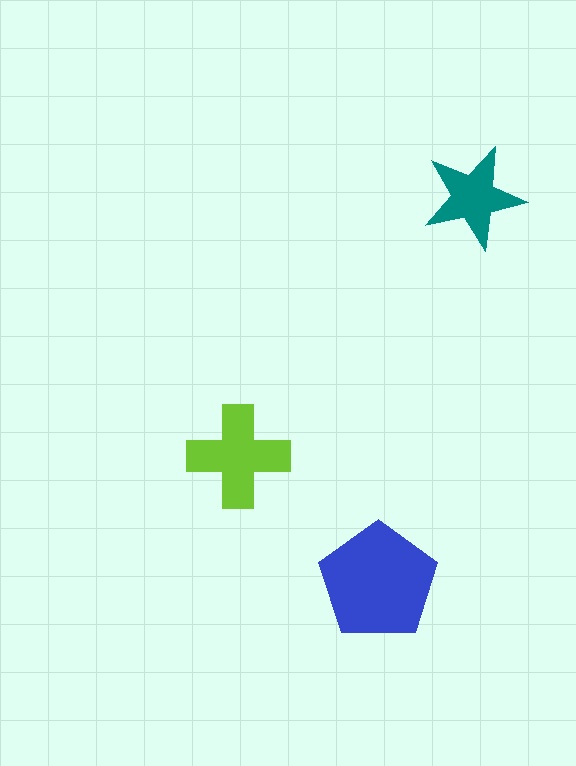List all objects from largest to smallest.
The blue pentagon, the lime cross, the teal star.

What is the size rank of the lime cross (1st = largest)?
2nd.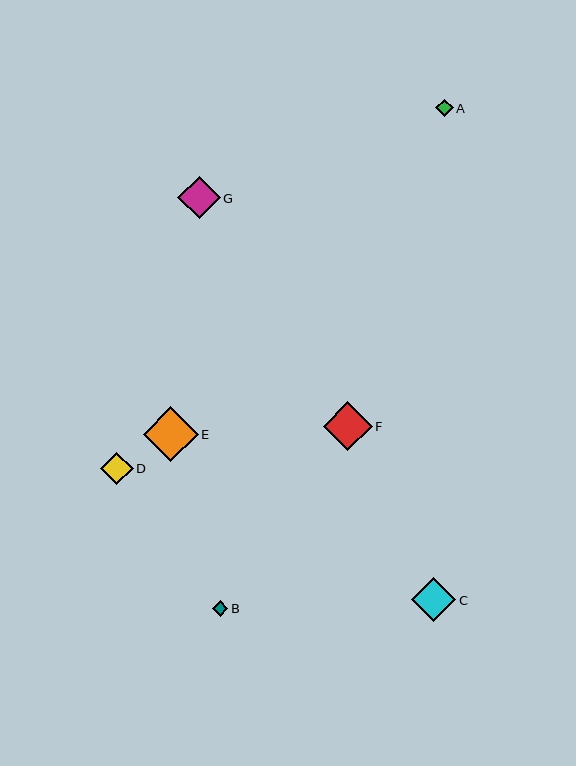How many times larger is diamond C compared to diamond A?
Diamond C is approximately 2.5 times the size of diamond A.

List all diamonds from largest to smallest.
From largest to smallest: E, F, C, G, D, A, B.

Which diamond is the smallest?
Diamond B is the smallest with a size of approximately 15 pixels.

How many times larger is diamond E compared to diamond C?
Diamond E is approximately 1.2 times the size of diamond C.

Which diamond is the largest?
Diamond E is the largest with a size of approximately 55 pixels.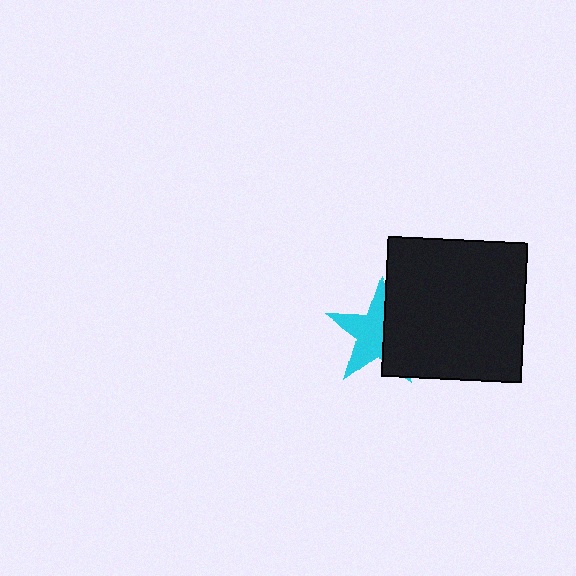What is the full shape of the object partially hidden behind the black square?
The partially hidden object is a cyan star.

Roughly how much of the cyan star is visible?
About half of it is visible (roughly 58%).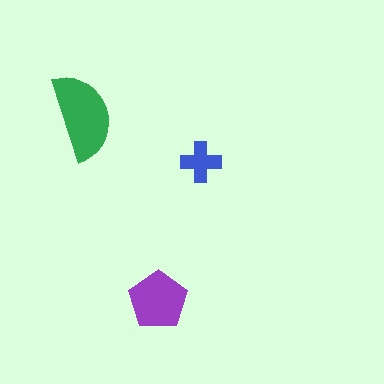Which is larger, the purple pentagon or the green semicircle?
The green semicircle.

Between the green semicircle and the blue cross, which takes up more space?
The green semicircle.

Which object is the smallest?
The blue cross.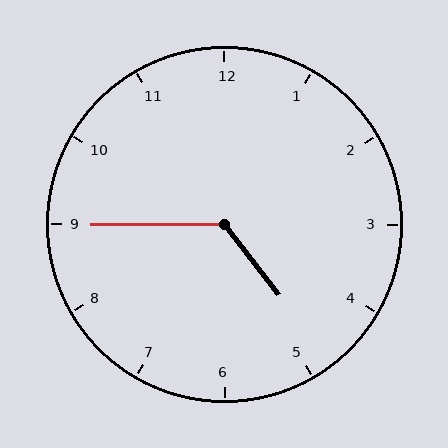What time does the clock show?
4:45.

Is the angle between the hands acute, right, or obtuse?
It is obtuse.